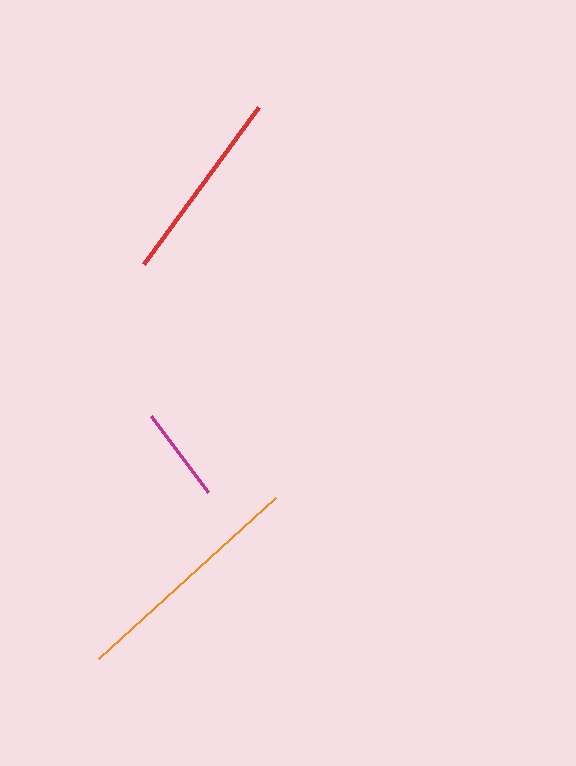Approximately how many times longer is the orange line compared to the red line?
The orange line is approximately 1.2 times the length of the red line.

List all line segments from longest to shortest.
From longest to shortest: orange, red, magenta.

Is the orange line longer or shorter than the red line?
The orange line is longer than the red line.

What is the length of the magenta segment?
The magenta segment is approximately 96 pixels long.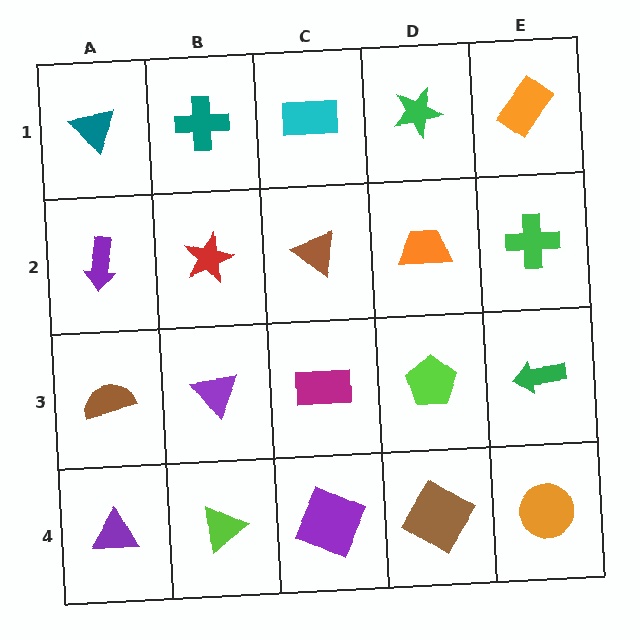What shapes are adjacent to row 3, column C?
A brown triangle (row 2, column C), a purple square (row 4, column C), a purple triangle (row 3, column B), a lime pentagon (row 3, column D).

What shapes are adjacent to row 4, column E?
A green arrow (row 3, column E), a brown diamond (row 4, column D).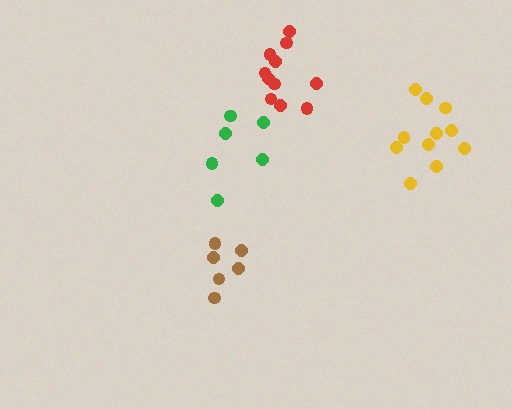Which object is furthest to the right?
The yellow cluster is rightmost.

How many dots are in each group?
Group 1: 6 dots, Group 2: 6 dots, Group 3: 11 dots, Group 4: 11 dots (34 total).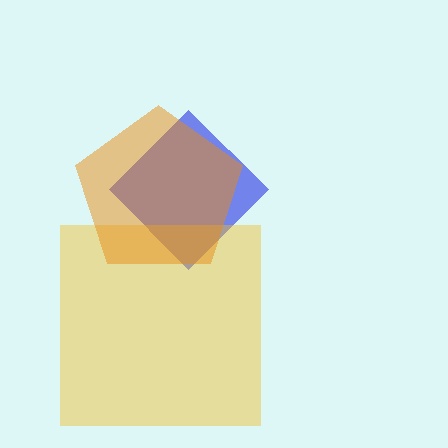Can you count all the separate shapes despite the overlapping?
Yes, there are 3 separate shapes.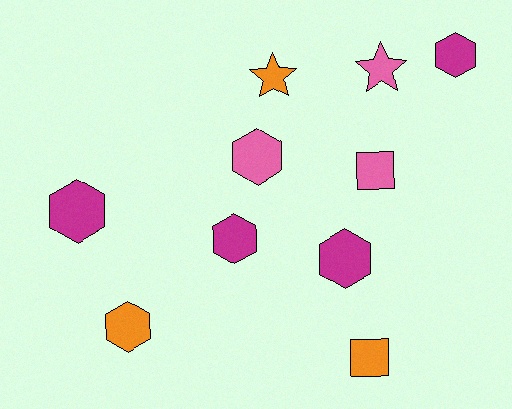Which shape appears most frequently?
Hexagon, with 6 objects.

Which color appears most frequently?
Magenta, with 4 objects.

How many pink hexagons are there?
There is 1 pink hexagon.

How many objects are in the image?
There are 10 objects.